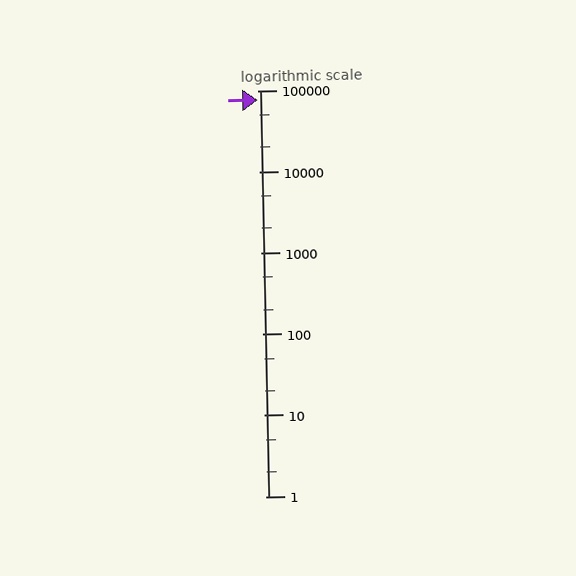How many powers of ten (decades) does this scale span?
The scale spans 5 decades, from 1 to 100000.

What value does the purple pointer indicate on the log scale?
The pointer indicates approximately 76000.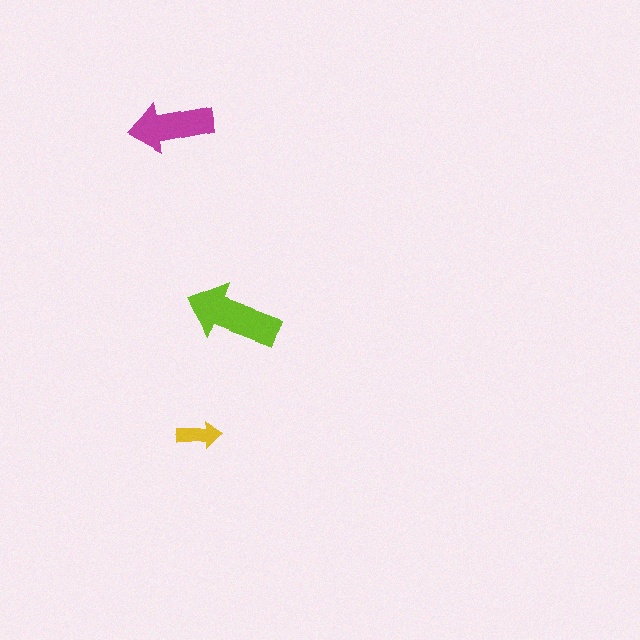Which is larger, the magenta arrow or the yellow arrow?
The magenta one.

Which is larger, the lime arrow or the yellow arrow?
The lime one.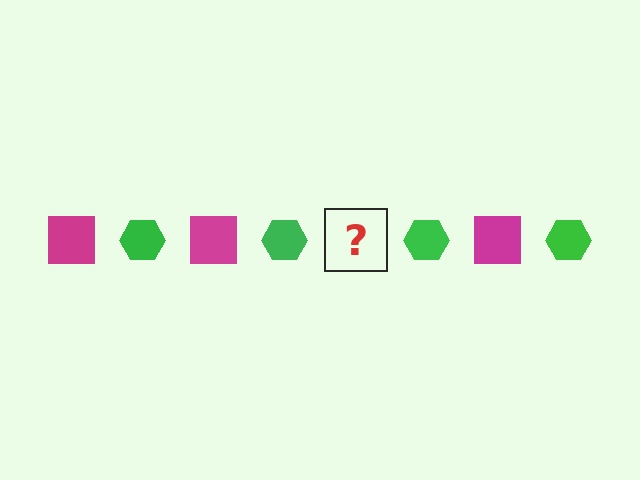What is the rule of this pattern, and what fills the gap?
The rule is that the pattern alternates between magenta square and green hexagon. The gap should be filled with a magenta square.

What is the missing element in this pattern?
The missing element is a magenta square.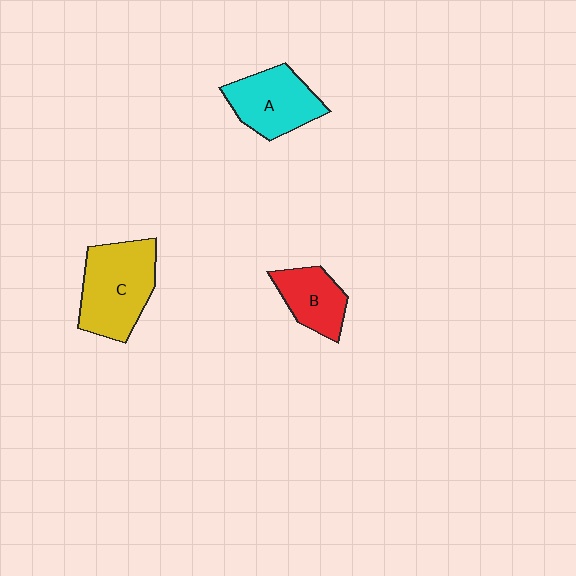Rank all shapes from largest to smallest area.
From largest to smallest: C (yellow), A (cyan), B (red).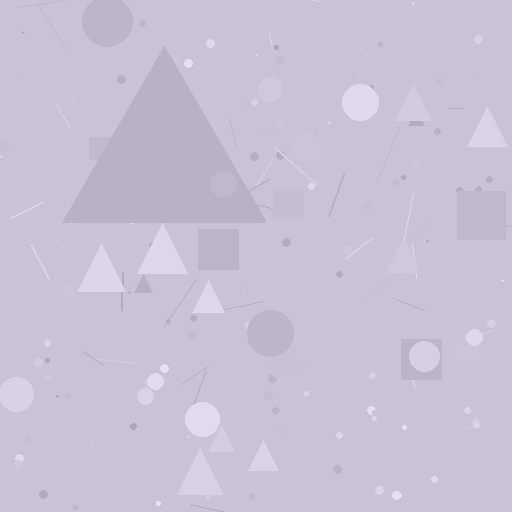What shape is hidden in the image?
A triangle is hidden in the image.